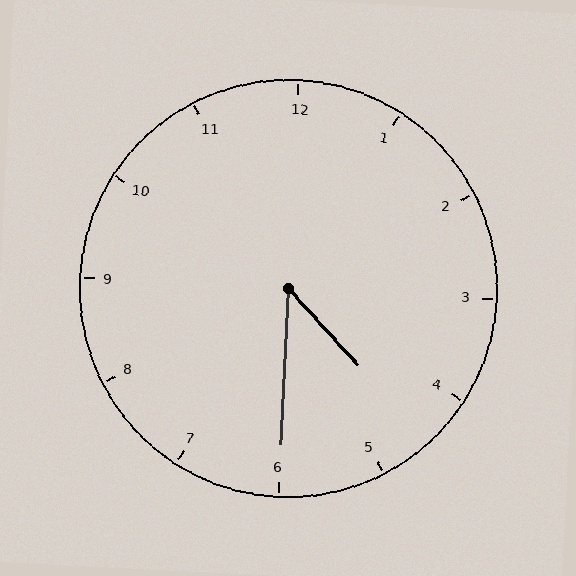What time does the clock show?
4:30.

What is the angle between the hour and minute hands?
Approximately 45 degrees.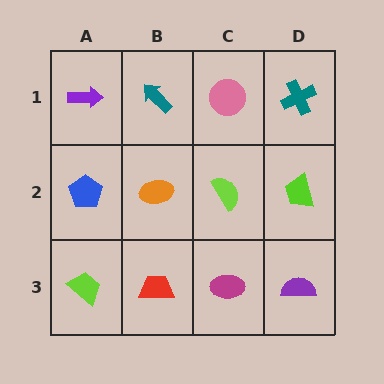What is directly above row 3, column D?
A lime trapezoid.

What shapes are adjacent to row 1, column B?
An orange ellipse (row 2, column B), a purple arrow (row 1, column A), a pink circle (row 1, column C).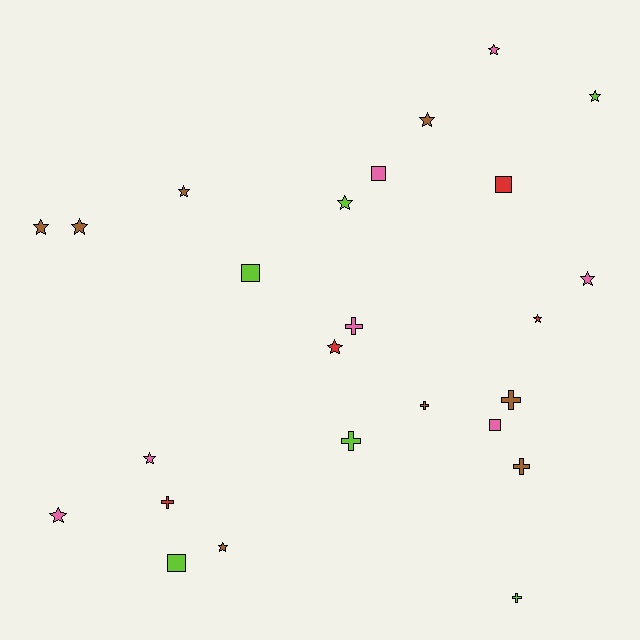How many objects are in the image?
There are 25 objects.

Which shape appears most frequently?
Star, with 13 objects.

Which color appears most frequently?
Brown, with 8 objects.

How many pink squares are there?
There are 2 pink squares.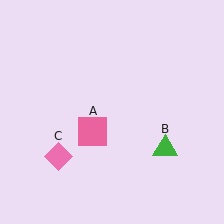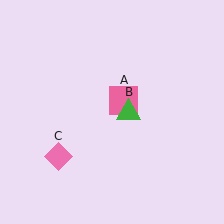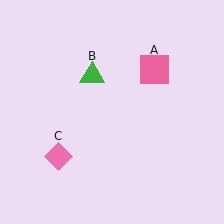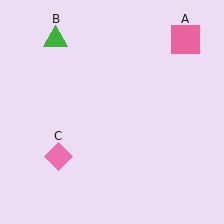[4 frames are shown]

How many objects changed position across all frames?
2 objects changed position: pink square (object A), green triangle (object B).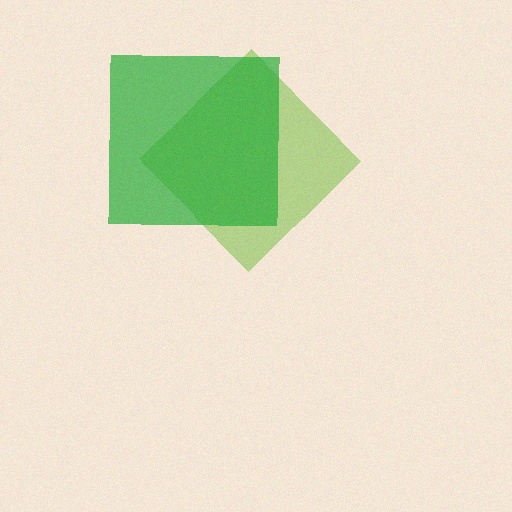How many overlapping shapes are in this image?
There are 2 overlapping shapes in the image.